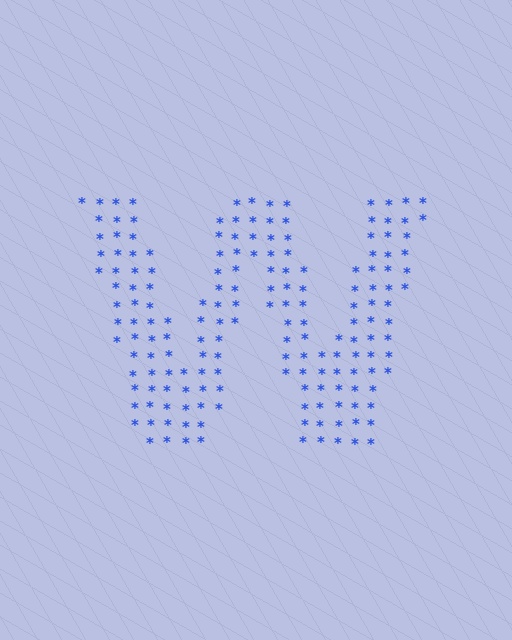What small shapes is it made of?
It is made of small asterisks.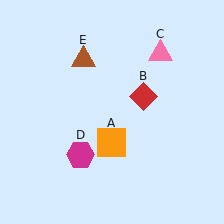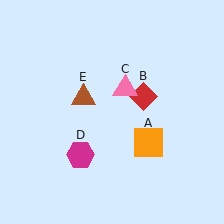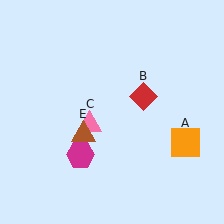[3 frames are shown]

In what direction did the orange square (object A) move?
The orange square (object A) moved right.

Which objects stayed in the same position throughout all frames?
Red diamond (object B) and magenta hexagon (object D) remained stationary.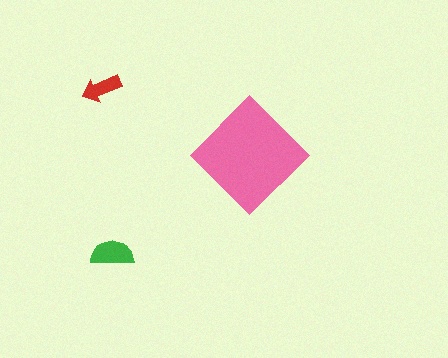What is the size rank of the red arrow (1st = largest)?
3rd.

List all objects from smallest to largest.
The red arrow, the green semicircle, the pink diamond.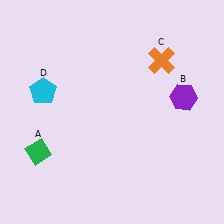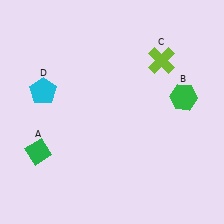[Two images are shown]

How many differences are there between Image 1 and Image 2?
There are 2 differences between the two images.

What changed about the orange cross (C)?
In Image 1, C is orange. In Image 2, it changed to lime.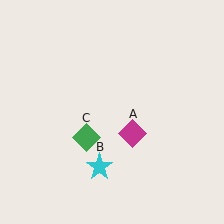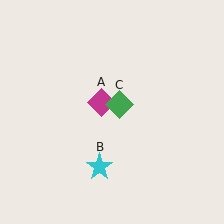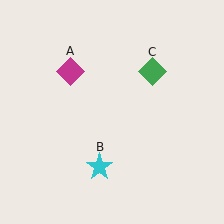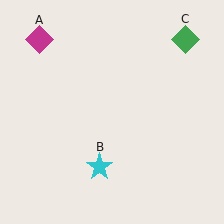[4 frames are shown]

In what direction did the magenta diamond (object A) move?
The magenta diamond (object A) moved up and to the left.